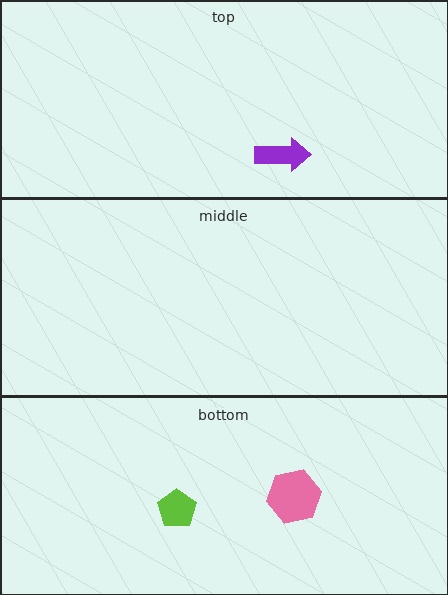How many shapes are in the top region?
1.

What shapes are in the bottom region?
The lime pentagon, the pink hexagon.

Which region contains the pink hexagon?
The bottom region.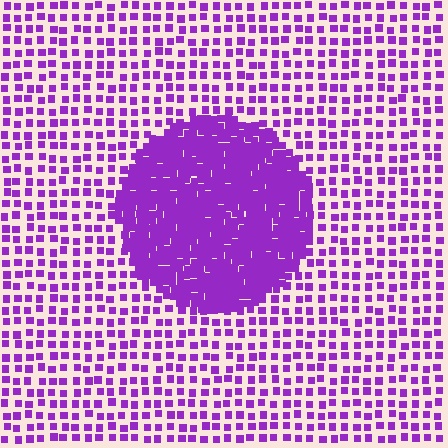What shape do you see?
I see a circle.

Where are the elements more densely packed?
The elements are more densely packed inside the circle boundary.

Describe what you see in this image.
The image contains small purple elements arranged at two different densities. A circle-shaped region is visible where the elements are more densely packed than the surrounding area.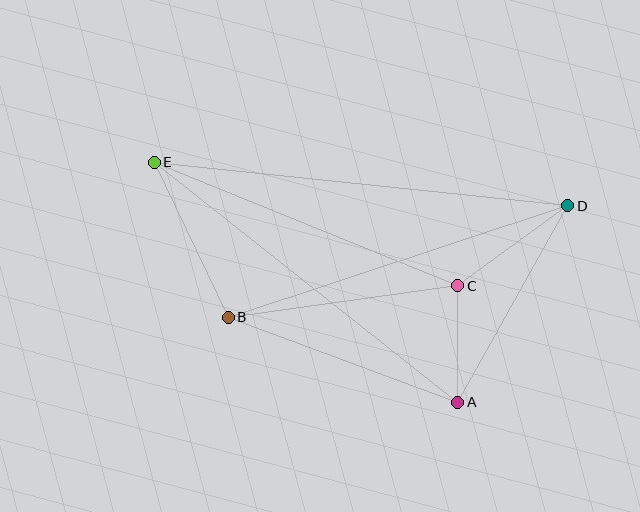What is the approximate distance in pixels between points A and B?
The distance between A and B is approximately 245 pixels.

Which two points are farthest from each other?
Points D and E are farthest from each other.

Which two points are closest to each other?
Points A and C are closest to each other.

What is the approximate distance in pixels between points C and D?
The distance between C and D is approximately 136 pixels.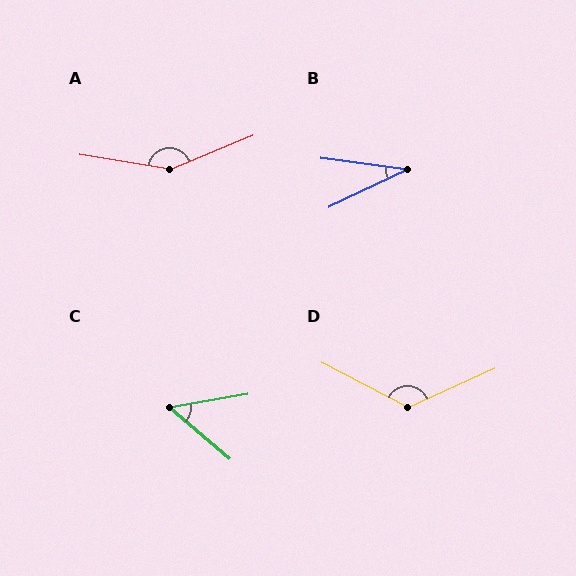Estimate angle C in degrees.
Approximately 50 degrees.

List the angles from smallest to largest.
B (33°), C (50°), D (128°), A (148°).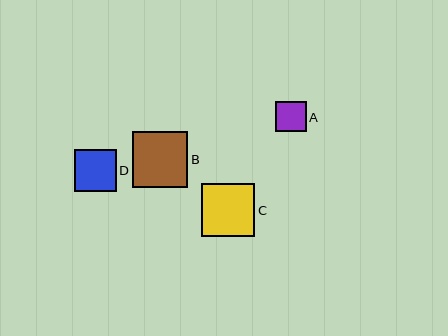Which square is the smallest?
Square A is the smallest with a size of approximately 30 pixels.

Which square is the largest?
Square B is the largest with a size of approximately 55 pixels.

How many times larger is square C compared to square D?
Square C is approximately 1.3 times the size of square D.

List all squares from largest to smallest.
From largest to smallest: B, C, D, A.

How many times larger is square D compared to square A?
Square D is approximately 1.4 times the size of square A.